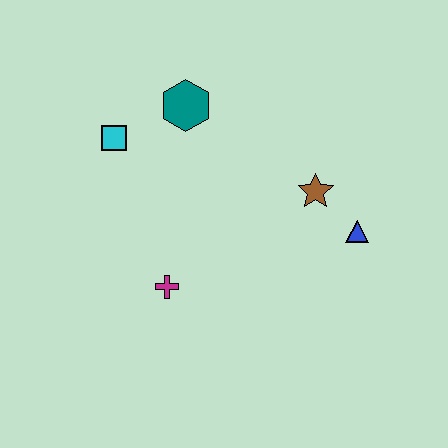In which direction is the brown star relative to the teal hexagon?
The brown star is to the right of the teal hexagon.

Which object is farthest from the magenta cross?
The blue triangle is farthest from the magenta cross.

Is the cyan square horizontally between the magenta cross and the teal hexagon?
No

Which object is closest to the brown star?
The blue triangle is closest to the brown star.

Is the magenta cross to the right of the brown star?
No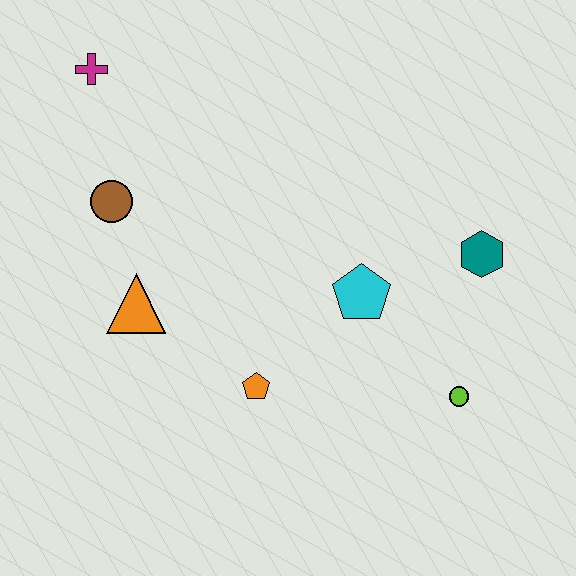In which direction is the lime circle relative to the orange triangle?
The lime circle is to the right of the orange triangle.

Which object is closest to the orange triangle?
The brown circle is closest to the orange triangle.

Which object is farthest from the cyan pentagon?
The magenta cross is farthest from the cyan pentagon.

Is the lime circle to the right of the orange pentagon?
Yes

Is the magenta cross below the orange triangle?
No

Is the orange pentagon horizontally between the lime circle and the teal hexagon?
No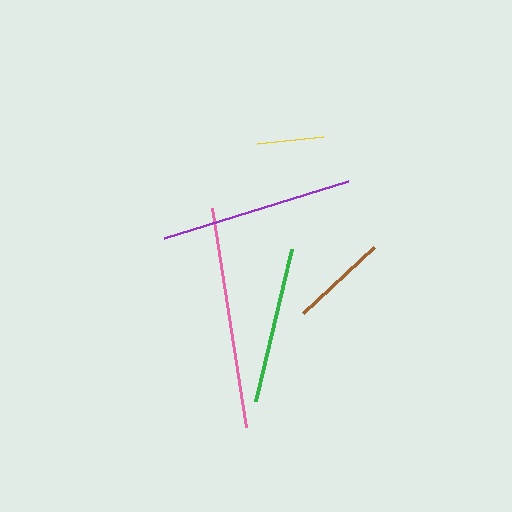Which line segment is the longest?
The pink line is the longest at approximately 221 pixels.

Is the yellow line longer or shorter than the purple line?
The purple line is longer than the yellow line.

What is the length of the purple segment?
The purple segment is approximately 193 pixels long.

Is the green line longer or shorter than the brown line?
The green line is longer than the brown line.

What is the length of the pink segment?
The pink segment is approximately 221 pixels long.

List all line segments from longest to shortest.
From longest to shortest: pink, purple, green, brown, yellow.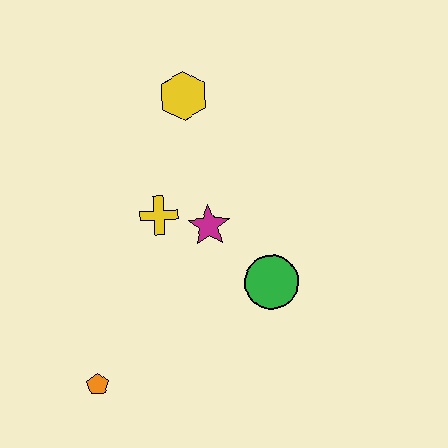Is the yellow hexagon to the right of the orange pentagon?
Yes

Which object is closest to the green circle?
The magenta star is closest to the green circle.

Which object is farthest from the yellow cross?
The orange pentagon is farthest from the yellow cross.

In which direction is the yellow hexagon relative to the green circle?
The yellow hexagon is above the green circle.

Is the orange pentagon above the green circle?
No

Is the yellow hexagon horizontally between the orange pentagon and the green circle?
Yes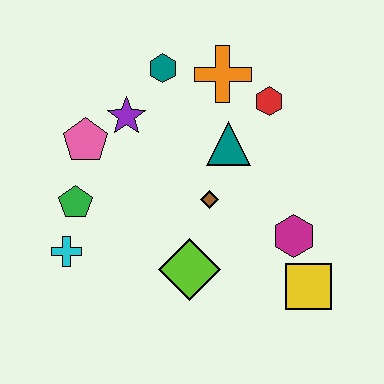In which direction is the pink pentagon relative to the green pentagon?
The pink pentagon is above the green pentagon.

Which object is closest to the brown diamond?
The teal triangle is closest to the brown diamond.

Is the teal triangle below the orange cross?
Yes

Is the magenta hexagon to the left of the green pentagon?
No